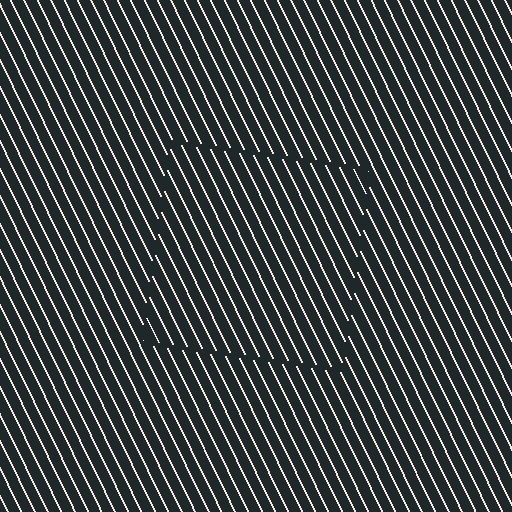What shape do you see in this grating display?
An illusory square. The interior of the shape contains the same grating, shifted by half a period — the contour is defined by the phase discontinuity where line-ends from the inner and outer gratings abut.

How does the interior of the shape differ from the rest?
The interior of the shape contains the same grating, shifted by half a period — the contour is defined by the phase discontinuity where line-ends from the inner and outer gratings abut.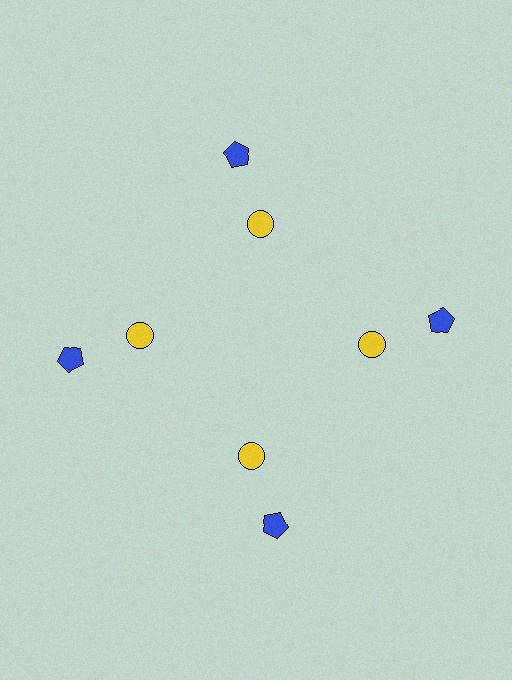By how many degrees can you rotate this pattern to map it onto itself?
The pattern maps onto itself every 90 degrees of rotation.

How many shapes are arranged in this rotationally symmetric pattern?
There are 8 shapes, arranged in 4 groups of 2.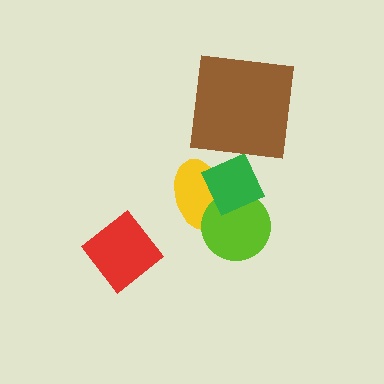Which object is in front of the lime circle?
The green diamond is in front of the lime circle.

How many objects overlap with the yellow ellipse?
2 objects overlap with the yellow ellipse.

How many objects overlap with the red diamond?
0 objects overlap with the red diamond.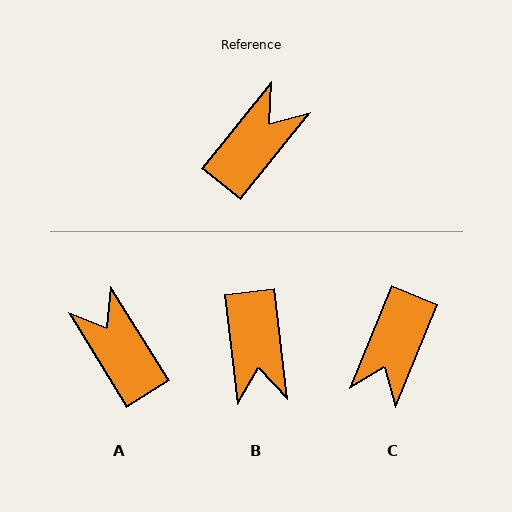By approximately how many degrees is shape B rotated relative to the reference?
Approximately 135 degrees clockwise.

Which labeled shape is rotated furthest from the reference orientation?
C, about 163 degrees away.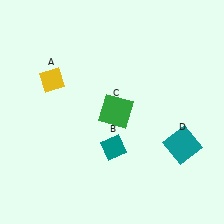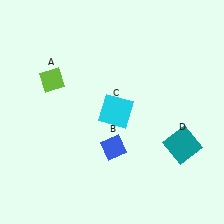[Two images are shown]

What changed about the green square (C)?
In Image 1, C is green. In Image 2, it changed to cyan.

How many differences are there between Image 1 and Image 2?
There are 3 differences between the two images.